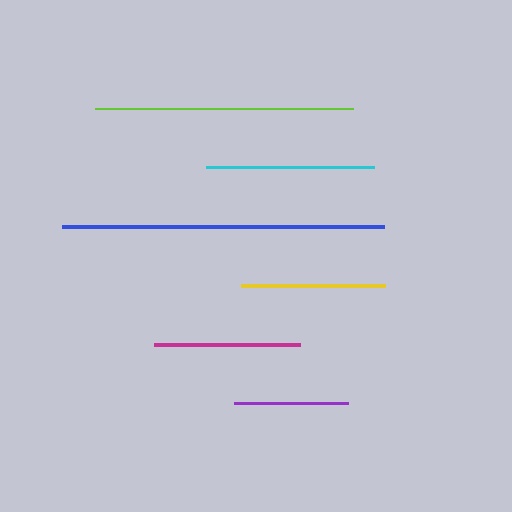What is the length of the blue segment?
The blue segment is approximately 322 pixels long.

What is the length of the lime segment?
The lime segment is approximately 258 pixels long.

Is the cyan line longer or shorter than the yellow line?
The cyan line is longer than the yellow line.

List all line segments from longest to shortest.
From longest to shortest: blue, lime, cyan, magenta, yellow, purple.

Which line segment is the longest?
The blue line is the longest at approximately 322 pixels.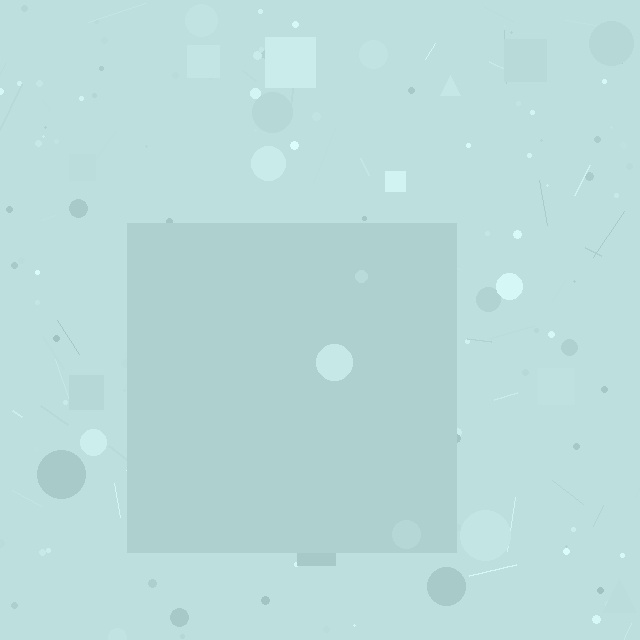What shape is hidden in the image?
A square is hidden in the image.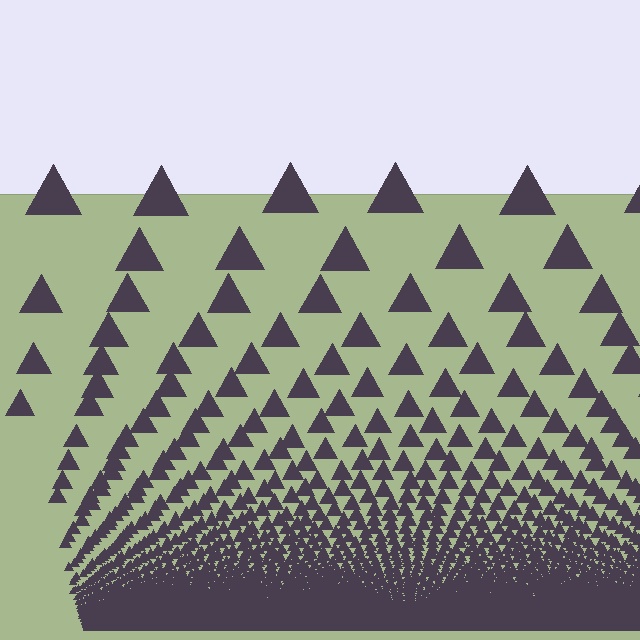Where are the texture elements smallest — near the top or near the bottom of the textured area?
Near the bottom.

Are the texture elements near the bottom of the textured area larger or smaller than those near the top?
Smaller. The gradient is inverted — elements near the bottom are smaller and denser.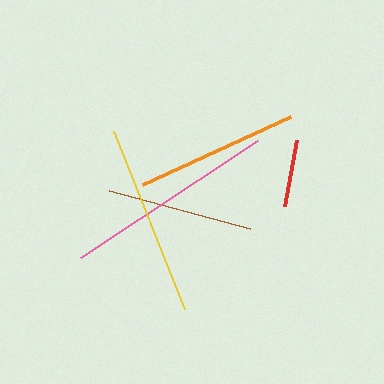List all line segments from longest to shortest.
From longest to shortest: pink, yellow, orange, brown, red.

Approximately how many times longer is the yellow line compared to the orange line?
The yellow line is approximately 1.2 times the length of the orange line.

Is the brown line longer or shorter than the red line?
The brown line is longer than the red line.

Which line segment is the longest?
The pink line is the longest at approximately 212 pixels.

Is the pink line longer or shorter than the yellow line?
The pink line is longer than the yellow line.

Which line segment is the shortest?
The red line is the shortest at approximately 67 pixels.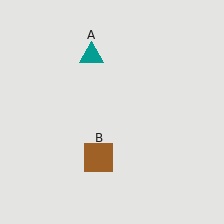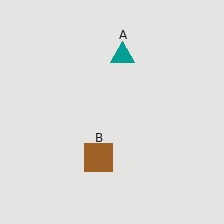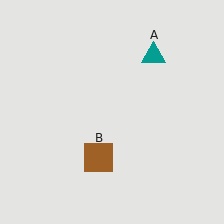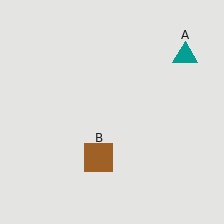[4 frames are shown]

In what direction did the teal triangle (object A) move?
The teal triangle (object A) moved right.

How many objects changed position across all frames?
1 object changed position: teal triangle (object A).